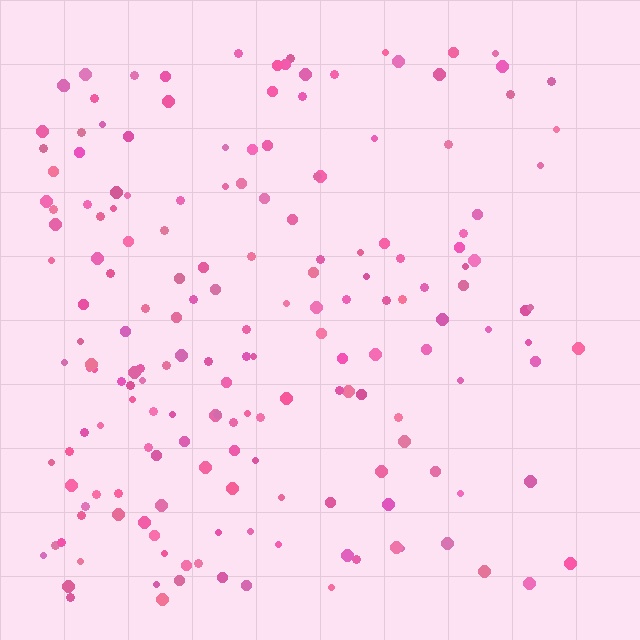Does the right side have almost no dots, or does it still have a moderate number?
Still a moderate number, just noticeably fewer than the left.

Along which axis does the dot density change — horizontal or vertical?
Horizontal.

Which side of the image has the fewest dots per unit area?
The right.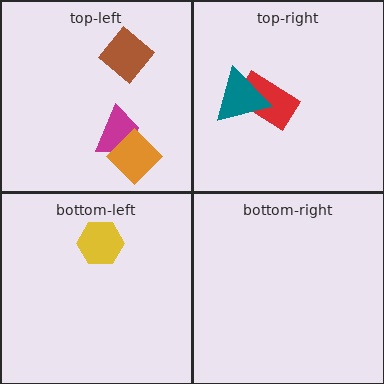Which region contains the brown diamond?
The top-left region.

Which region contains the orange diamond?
The top-left region.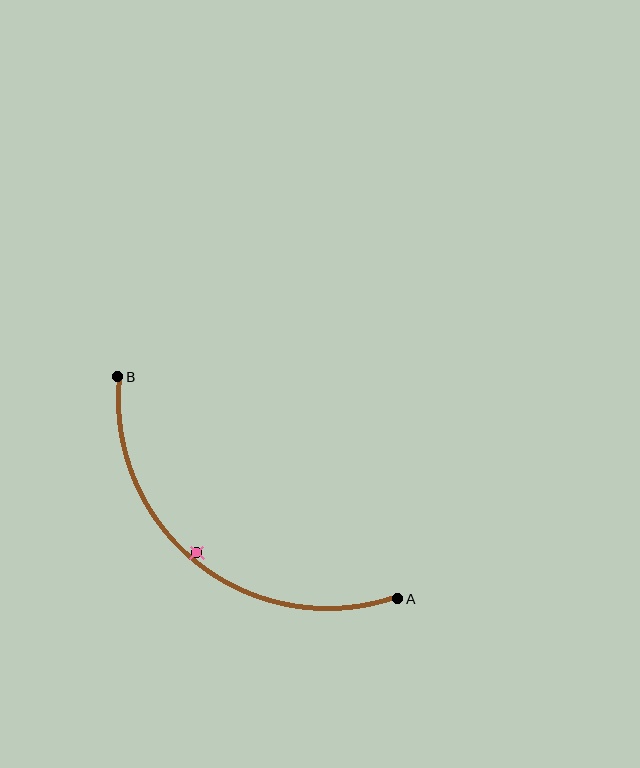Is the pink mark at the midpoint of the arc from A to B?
No — the pink mark does not lie on the arc at all. It sits slightly inside the curve.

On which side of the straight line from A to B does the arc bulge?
The arc bulges below and to the left of the straight line connecting A and B.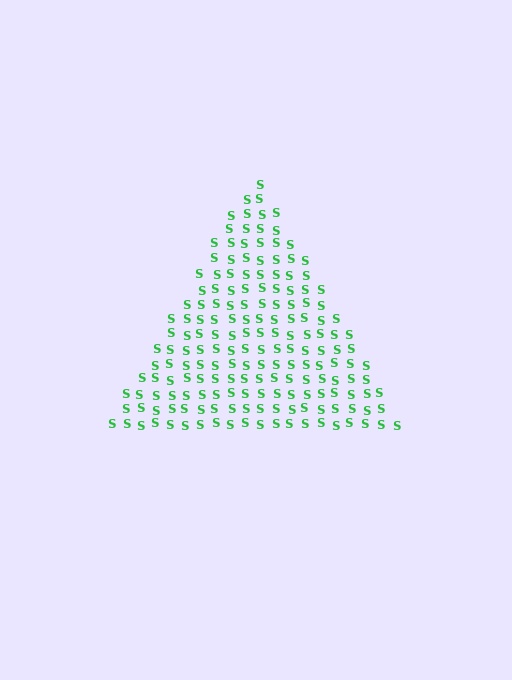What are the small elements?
The small elements are letter S's.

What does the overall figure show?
The overall figure shows a triangle.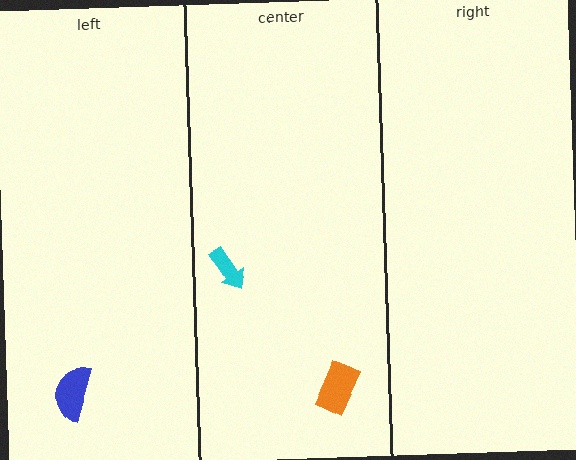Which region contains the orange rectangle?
The center region.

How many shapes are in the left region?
1.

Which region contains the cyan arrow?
The center region.